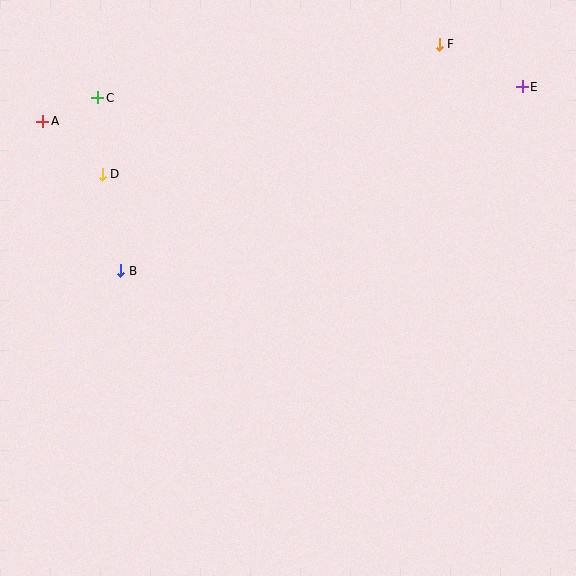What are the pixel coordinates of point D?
Point D is at (102, 174).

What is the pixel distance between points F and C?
The distance between F and C is 346 pixels.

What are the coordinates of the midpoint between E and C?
The midpoint between E and C is at (310, 92).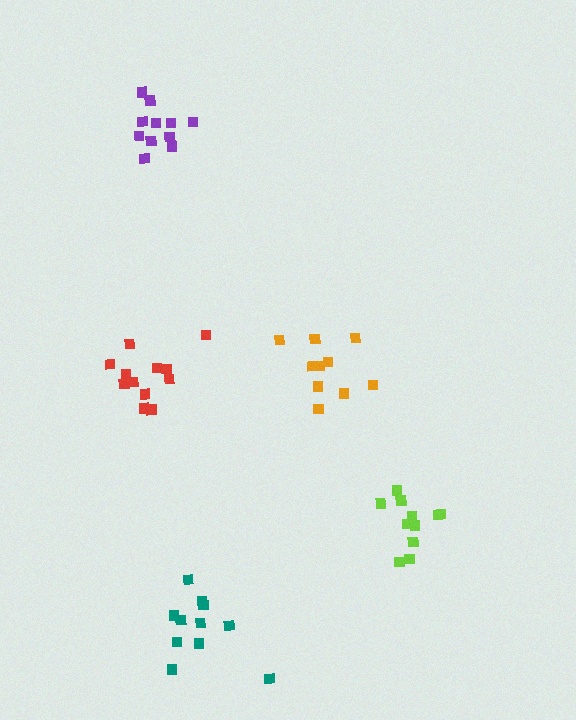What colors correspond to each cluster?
The clusters are colored: lime, teal, red, orange, purple.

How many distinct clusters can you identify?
There are 5 distinct clusters.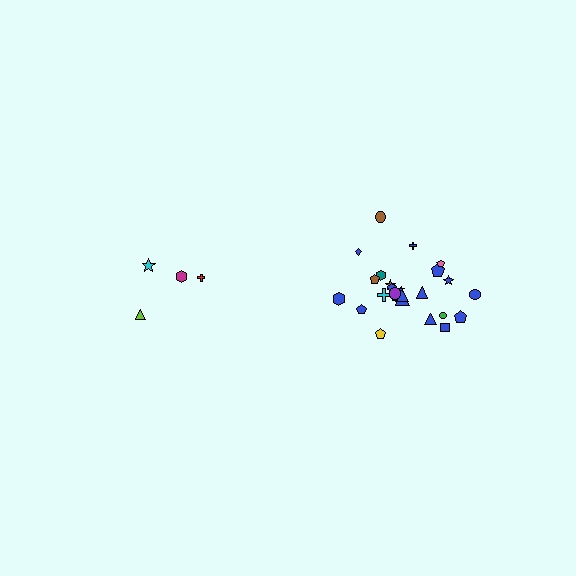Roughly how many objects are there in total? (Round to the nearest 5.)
Roughly 30 objects in total.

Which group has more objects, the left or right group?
The right group.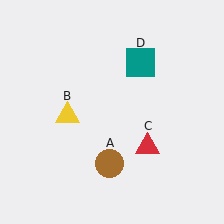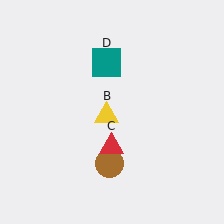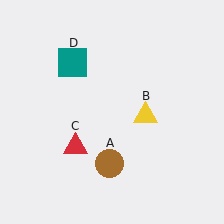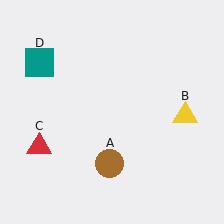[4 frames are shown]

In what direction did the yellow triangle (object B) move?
The yellow triangle (object B) moved right.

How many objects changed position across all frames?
3 objects changed position: yellow triangle (object B), red triangle (object C), teal square (object D).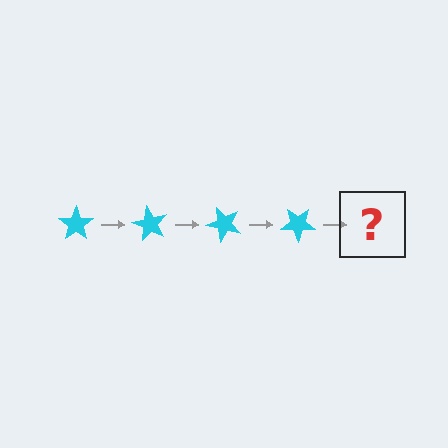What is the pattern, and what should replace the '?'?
The pattern is that the star rotates 60 degrees each step. The '?' should be a cyan star rotated 240 degrees.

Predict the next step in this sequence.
The next step is a cyan star rotated 240 degrees.